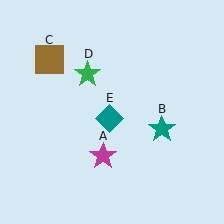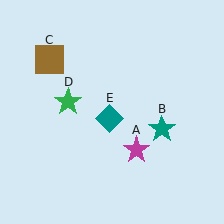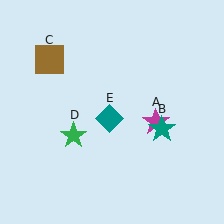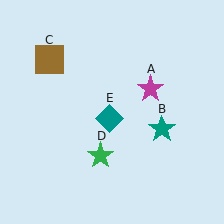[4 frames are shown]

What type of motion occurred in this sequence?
The magenta star (object A), green star (object D) rotated counterclockwise around the center of the scene.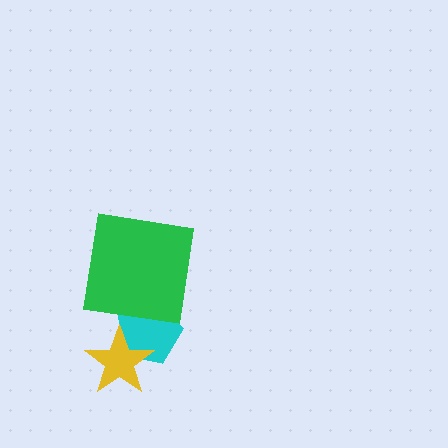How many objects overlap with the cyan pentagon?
2 objects overlap with the cyan pentagon.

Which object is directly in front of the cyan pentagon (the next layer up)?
The green square is directly in front of the cyan pentagon.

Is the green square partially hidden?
No, no other shape covers it.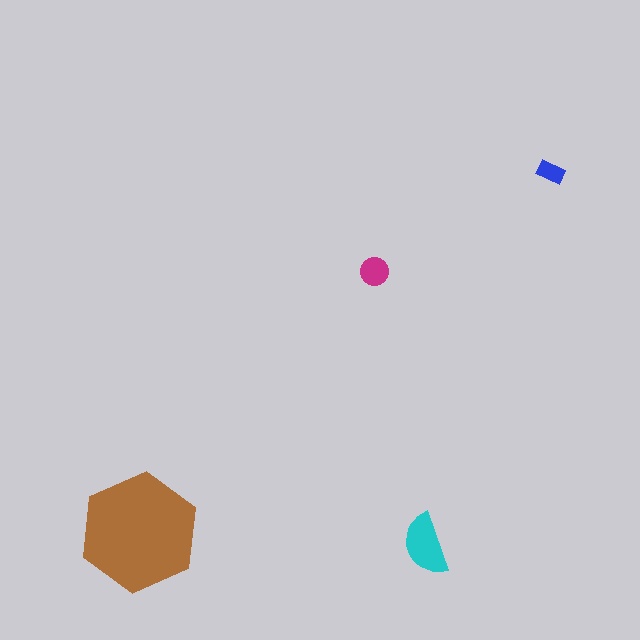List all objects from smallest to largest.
The blue rectangle, the magenta circle, the cyan semicircle, the brown hexagon.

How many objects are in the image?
There are 4 objects in the image.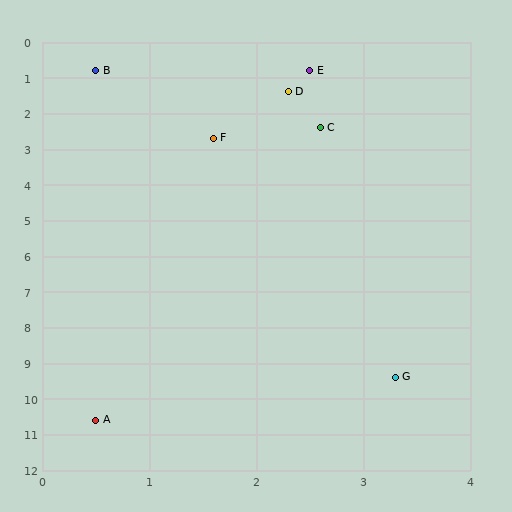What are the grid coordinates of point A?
Point A is at approximately (0.5, 10.6).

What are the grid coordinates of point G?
Point G is at approximately (3.3, 9.4).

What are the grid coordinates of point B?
Point B is at approximately (0.5, 0.8).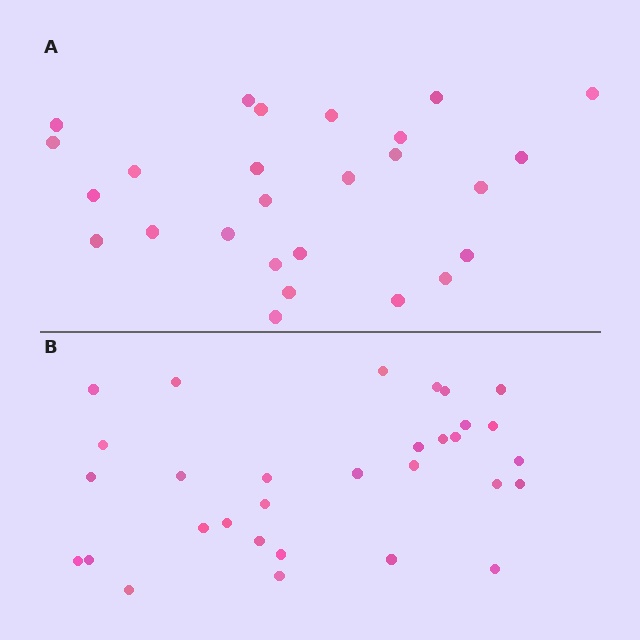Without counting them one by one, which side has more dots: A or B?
Region B (the bottom region) has more dots.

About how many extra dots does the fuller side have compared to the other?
Region B has about 5 more dots than region A.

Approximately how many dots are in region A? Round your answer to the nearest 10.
About 30 dots. (The exact count is 26, which rounds to 30.)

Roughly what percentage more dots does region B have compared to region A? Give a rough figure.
About 20% more.